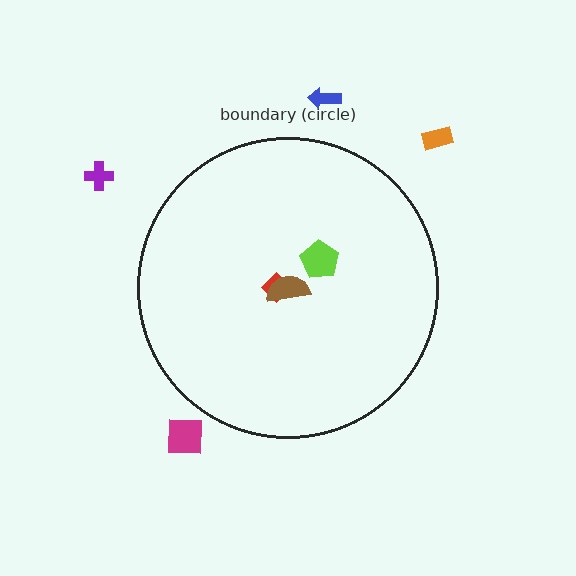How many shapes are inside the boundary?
3 inside, 4 outside.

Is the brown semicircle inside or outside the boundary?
Inside.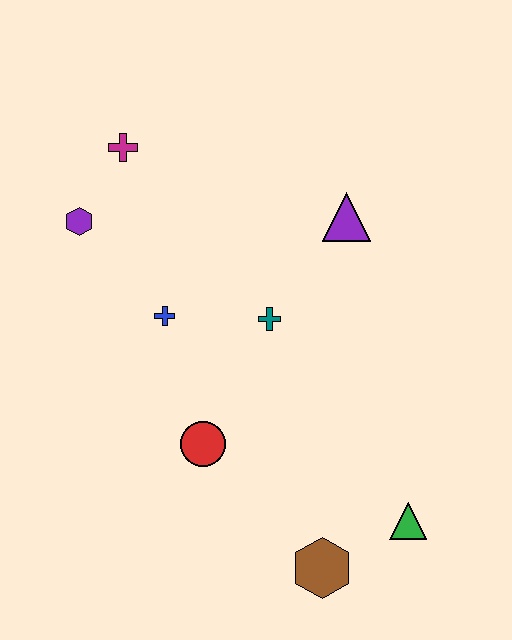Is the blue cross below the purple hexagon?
Yes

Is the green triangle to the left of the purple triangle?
No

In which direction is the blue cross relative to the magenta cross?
The blue cross is below the magenta cross.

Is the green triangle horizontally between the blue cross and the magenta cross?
No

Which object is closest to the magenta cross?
The purple hexagon is closest to the magenta cross.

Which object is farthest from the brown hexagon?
The magenta cross is farthest from the brown hexagon.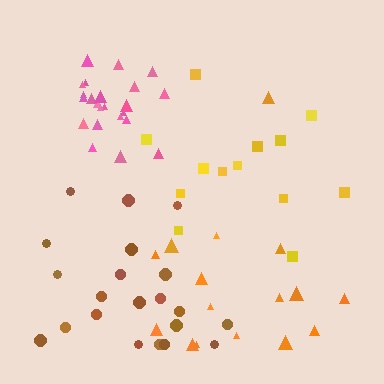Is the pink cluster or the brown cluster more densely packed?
Pink.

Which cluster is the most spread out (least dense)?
Yellow.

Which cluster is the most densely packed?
Pink.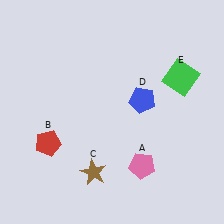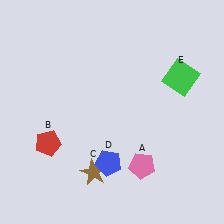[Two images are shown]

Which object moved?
The blue pentagon (D) moved down.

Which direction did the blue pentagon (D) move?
The blue pentagon (D) moved down.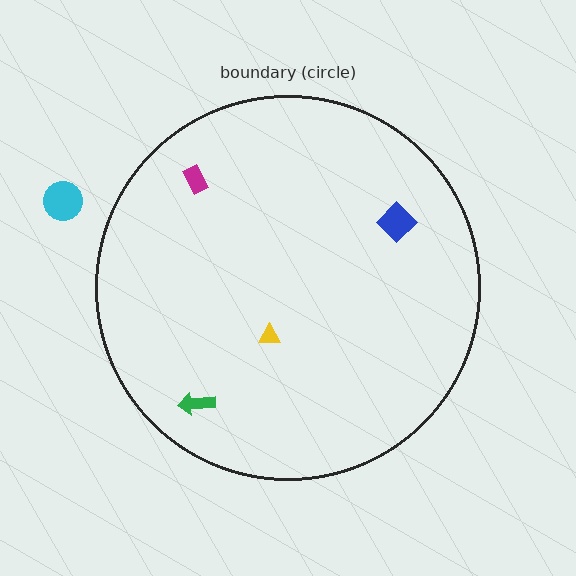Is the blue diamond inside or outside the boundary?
Inside.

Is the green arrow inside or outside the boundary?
Inside.